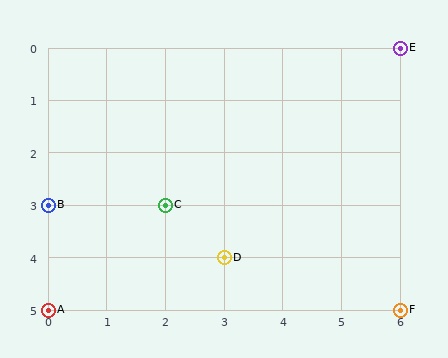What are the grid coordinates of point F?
Point F is at grid coordinates (6, 5).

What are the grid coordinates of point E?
Point E is at grid coordinates (6, 0).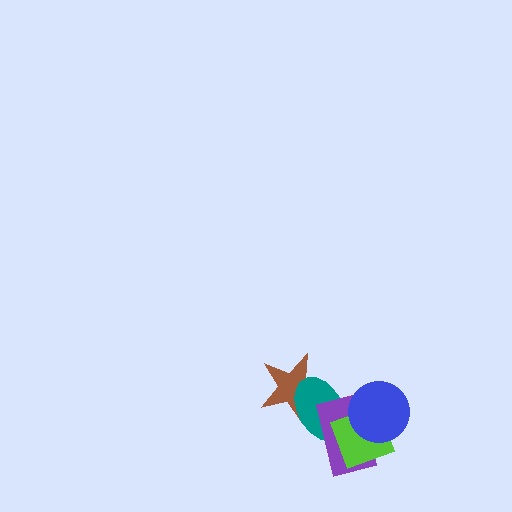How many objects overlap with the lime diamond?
3 objects overlap with the lime diamond.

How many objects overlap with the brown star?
1 object overlaps with the brown star.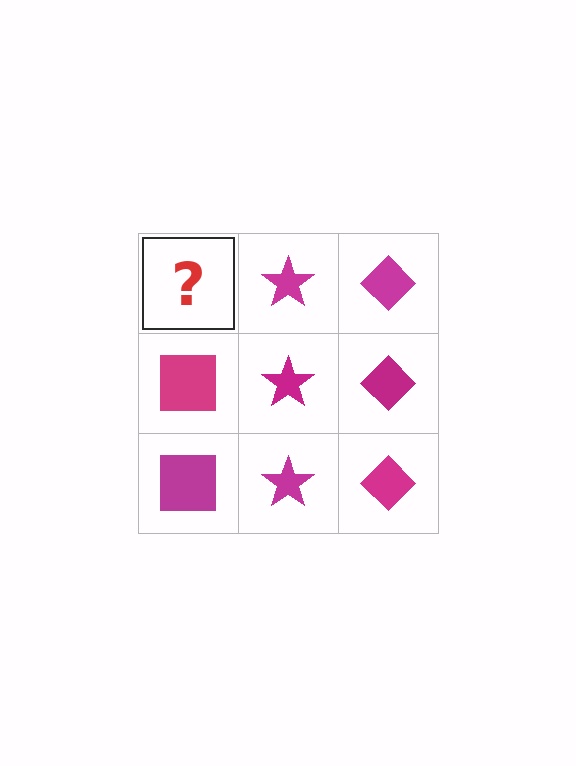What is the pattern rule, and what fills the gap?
The rule is that each column has a consistent shape. The gap should be filled with a magenta square.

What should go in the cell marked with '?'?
The missing cell should contain a magenta square.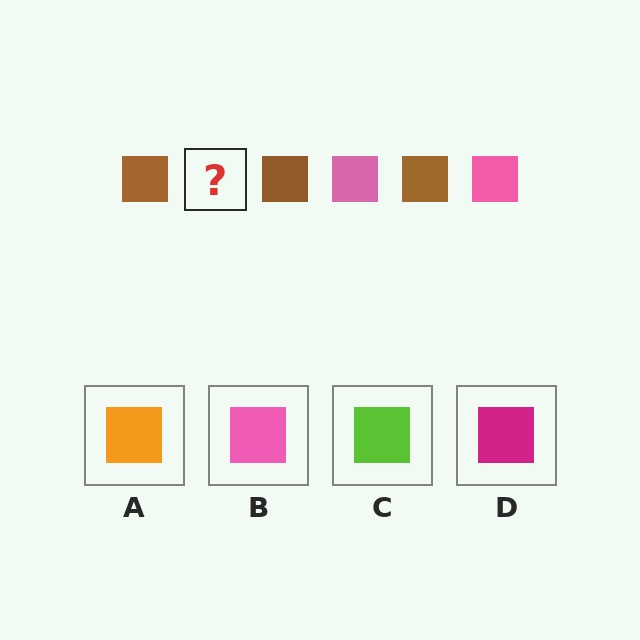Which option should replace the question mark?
Option B.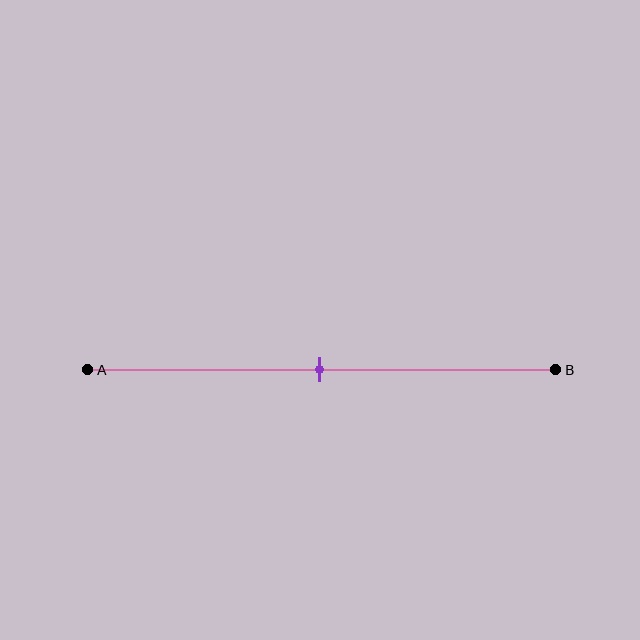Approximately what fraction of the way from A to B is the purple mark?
The purple mark is approximately 50% of the way from A to B.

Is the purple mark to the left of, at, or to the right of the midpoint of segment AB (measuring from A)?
The purple mark is approximately at the midpoint of segment AB.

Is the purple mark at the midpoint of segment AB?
Yes, the mark is approximately at the midpoint.